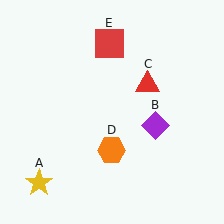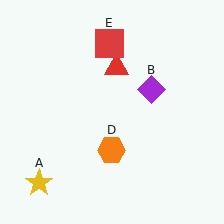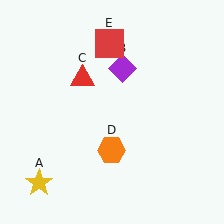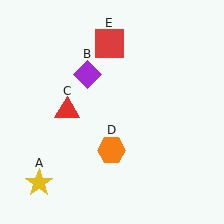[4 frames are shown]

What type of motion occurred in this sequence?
The purple diamond (object B), red triangle (object C) rotated counterclockwise around the center of the scene.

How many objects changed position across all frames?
2 objects changed position: purple diamond (object B), red triangle (object C).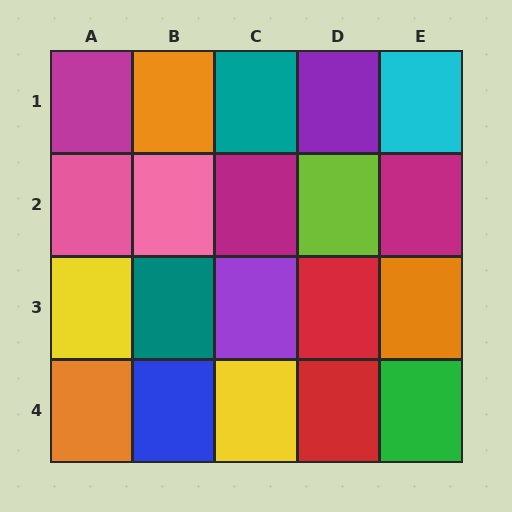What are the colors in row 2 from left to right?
Pink, pink, magenta, lime, magenta.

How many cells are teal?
2 cells are teal.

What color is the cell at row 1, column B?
Orange.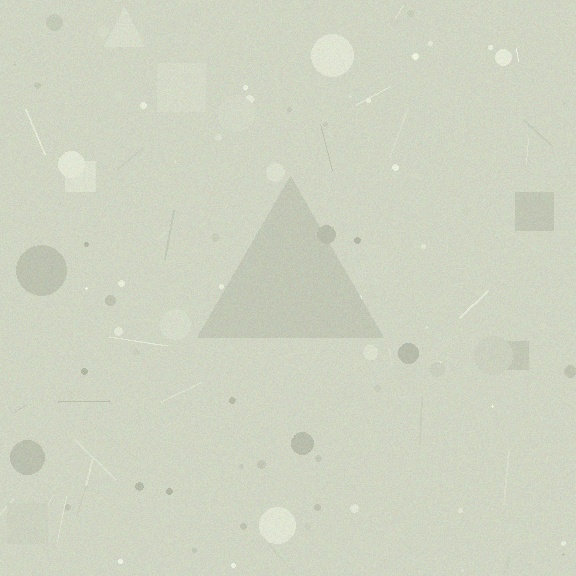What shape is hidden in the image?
A triangle is hidden in the image.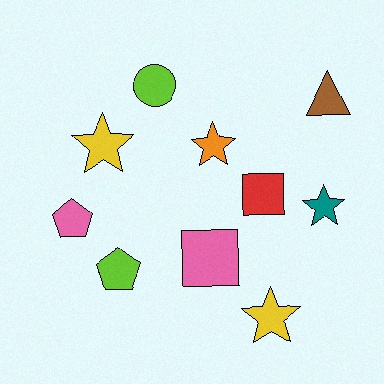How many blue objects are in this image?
There are no blue objects.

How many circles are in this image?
There is 1 circle.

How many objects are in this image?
There are 10 objects.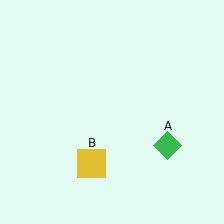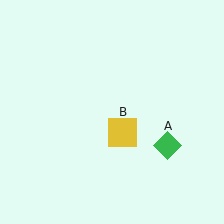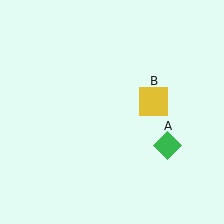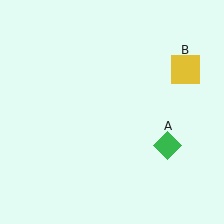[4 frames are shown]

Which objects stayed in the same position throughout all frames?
Green diamond (object A) remained stationary.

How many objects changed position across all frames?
1 object changed position: yellow square (object B).